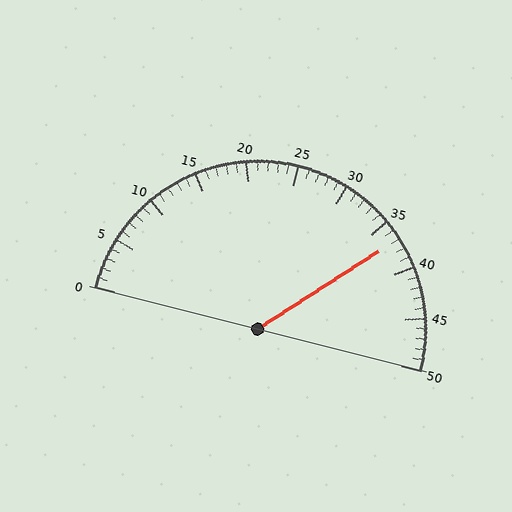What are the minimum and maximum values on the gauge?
The gauge ranges from 0 to 50.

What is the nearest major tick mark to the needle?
The nearest major tick mark is 35.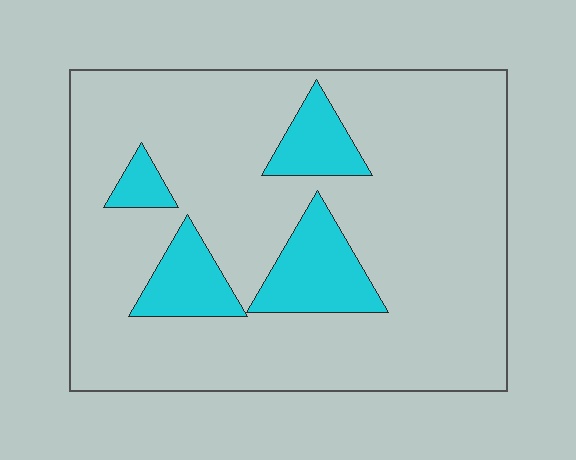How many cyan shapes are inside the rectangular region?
4.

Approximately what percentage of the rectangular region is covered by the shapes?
Approximately 15%.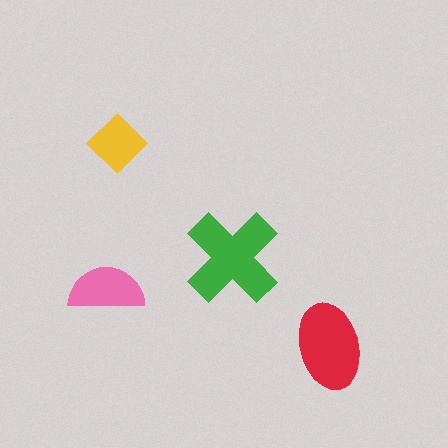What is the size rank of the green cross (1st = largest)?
1st.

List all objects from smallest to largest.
The yellow diamond, the pink semicircle, the red ellipse, the green cross.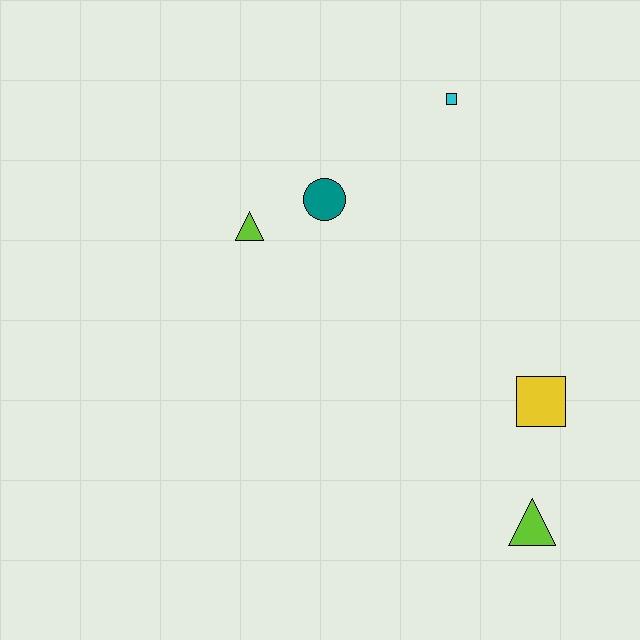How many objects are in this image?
There are 5 objects.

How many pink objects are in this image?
There are no pink objects.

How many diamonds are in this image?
There are no diamonds.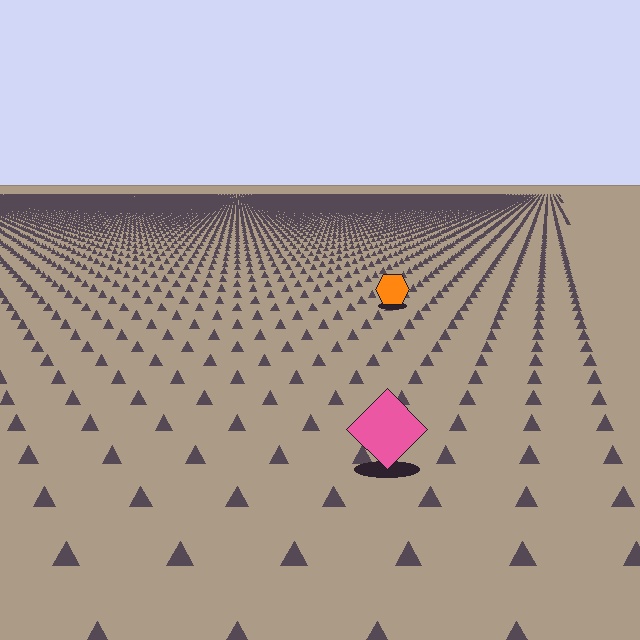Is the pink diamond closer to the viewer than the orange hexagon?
Yes. The pink diamond is closer — you can tell from the texture gradient: the ground texture is coarser near it.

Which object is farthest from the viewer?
The orange hexagon is farthest from the viewer. It appears smaller and the ground texture around it is denser.